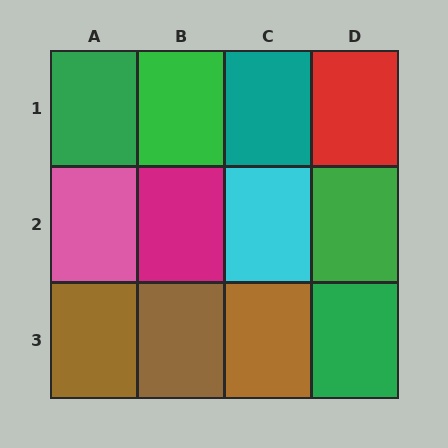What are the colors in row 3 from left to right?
Brown, brown, brown, green.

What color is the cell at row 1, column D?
Red.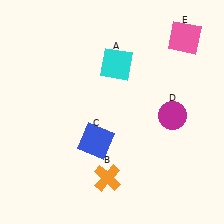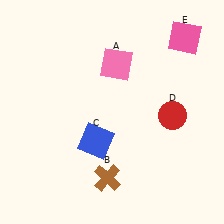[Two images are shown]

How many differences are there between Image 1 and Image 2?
There are 3 differences between the two images.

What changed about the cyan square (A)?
In Image 1, A is cyan. In Image 2, it changed to pink.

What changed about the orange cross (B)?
In Image 1, B is orange. In Image 2, it changed to brown.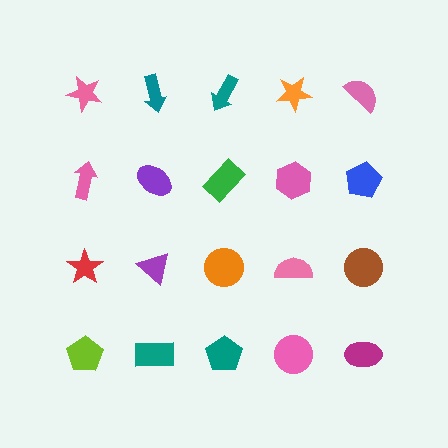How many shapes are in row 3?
5 shapes.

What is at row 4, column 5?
A magenta ellipse.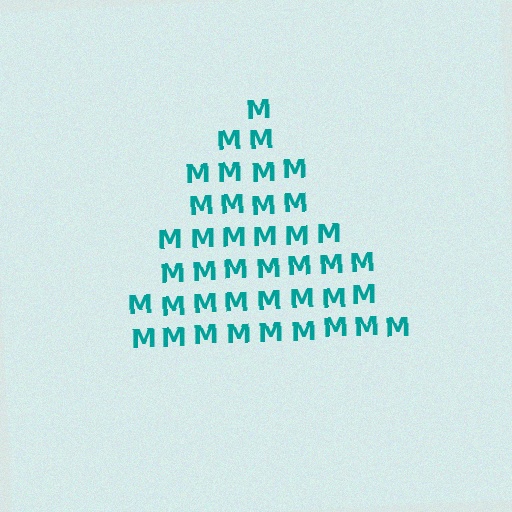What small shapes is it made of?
It is made of small letter M's.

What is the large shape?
The large shape is a triangle.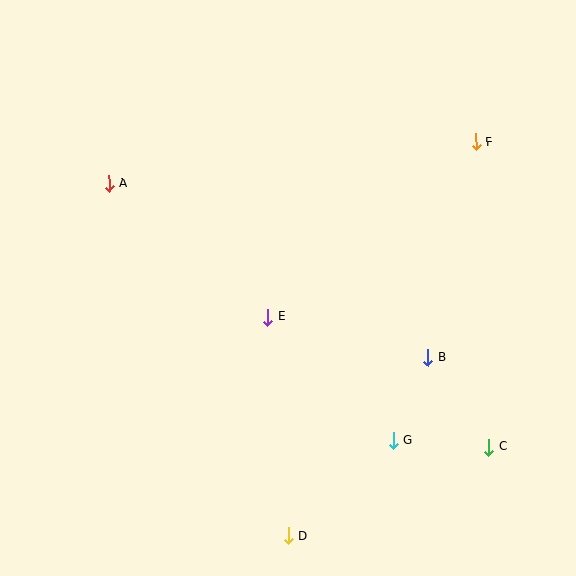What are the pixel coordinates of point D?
Point D is at (288, 536).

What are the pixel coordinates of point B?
Point B is at (428, 358).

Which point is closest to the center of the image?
Point E at (268, 317) is closest to the center.